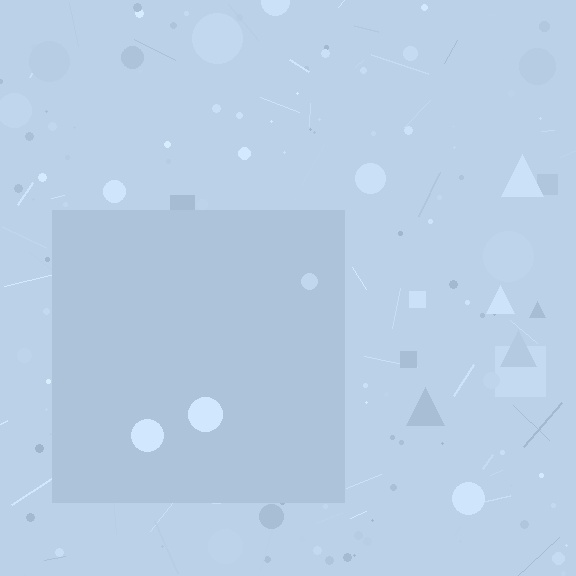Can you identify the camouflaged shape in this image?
The camouflaged shape is a square.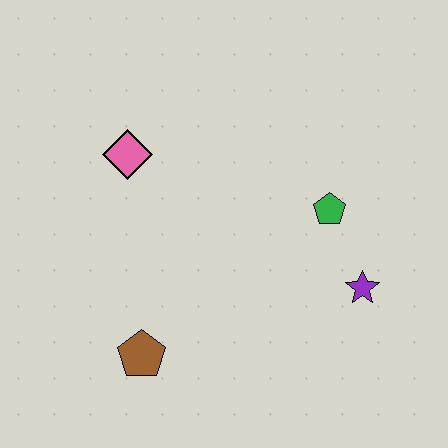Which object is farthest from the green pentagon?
The brown pentagon is farthest from the green pentagon.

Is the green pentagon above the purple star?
Yes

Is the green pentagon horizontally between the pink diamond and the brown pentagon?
No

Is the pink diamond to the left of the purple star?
Yes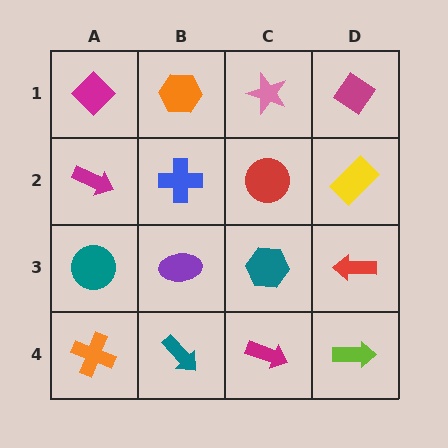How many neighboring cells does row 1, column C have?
3.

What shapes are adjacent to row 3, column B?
A blue cross (row 2, column B), a teal arrow (row 4, column B), a teal circle (row 3, column A), a teal hexagon (row 3, column C).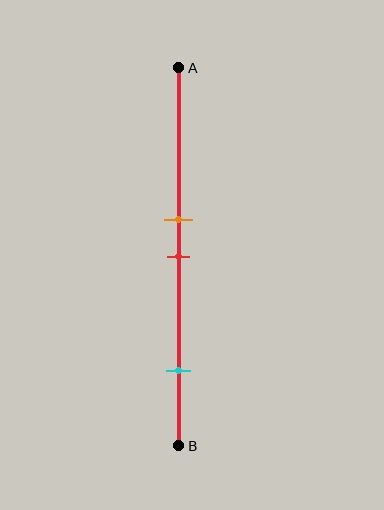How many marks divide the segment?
There are 3 marks dividing the segment.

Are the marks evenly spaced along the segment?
No, the marks are not evenly spaced.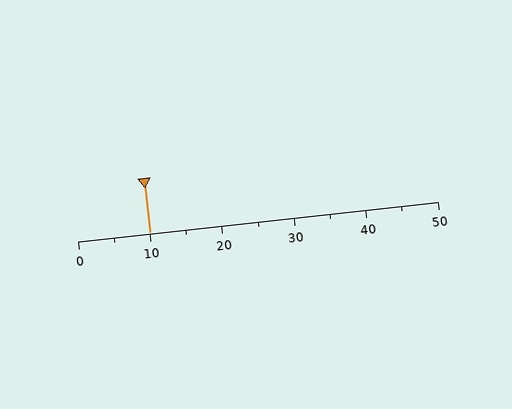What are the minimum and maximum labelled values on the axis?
The axis runs from 0 to 50.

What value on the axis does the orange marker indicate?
The marker indicates approximately 10.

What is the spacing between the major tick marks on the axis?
The major ticks are spaced 10 apart.